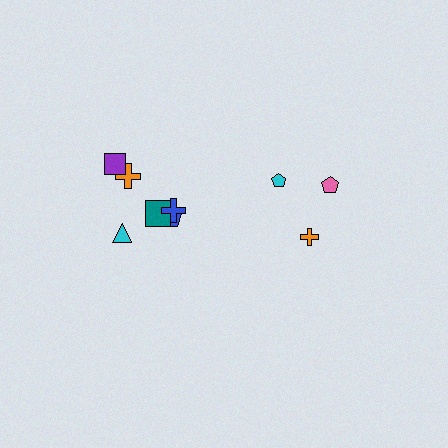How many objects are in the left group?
There are 6 objects.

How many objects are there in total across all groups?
There are 9 objects.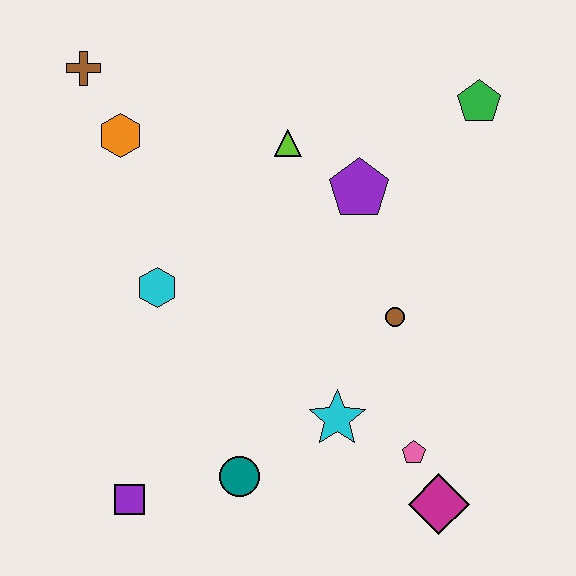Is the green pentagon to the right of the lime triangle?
Yes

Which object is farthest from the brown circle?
The brown cross is farthest from the brown circle.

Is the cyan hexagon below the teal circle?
No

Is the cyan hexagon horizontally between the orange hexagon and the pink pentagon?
Yes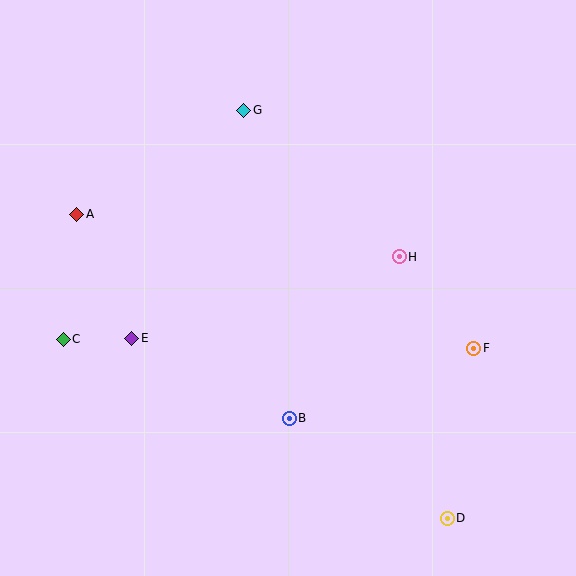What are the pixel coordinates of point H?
Point H is at (399, 257).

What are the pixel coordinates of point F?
Point F is at (474, 348).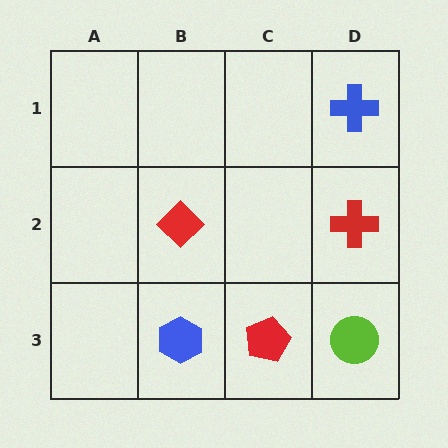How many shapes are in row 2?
2 shapes.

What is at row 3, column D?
A lime circle.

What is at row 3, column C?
A red pentagon.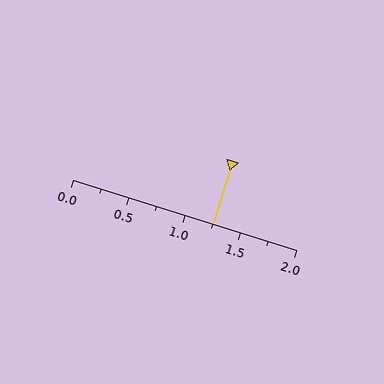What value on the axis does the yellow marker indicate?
The marker indicates approximately 1.25.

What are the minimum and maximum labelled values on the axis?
The axis runs from 0.0 to 2.0.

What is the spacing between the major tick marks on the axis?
The major ticks are spaced 0.5 apart.